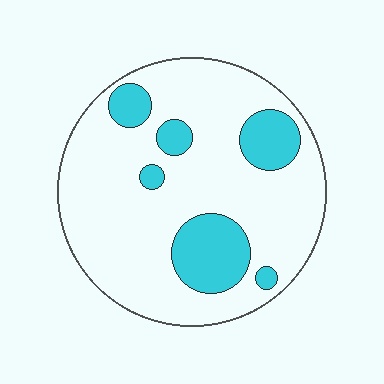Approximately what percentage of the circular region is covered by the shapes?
Approximately 20%.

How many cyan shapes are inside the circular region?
6.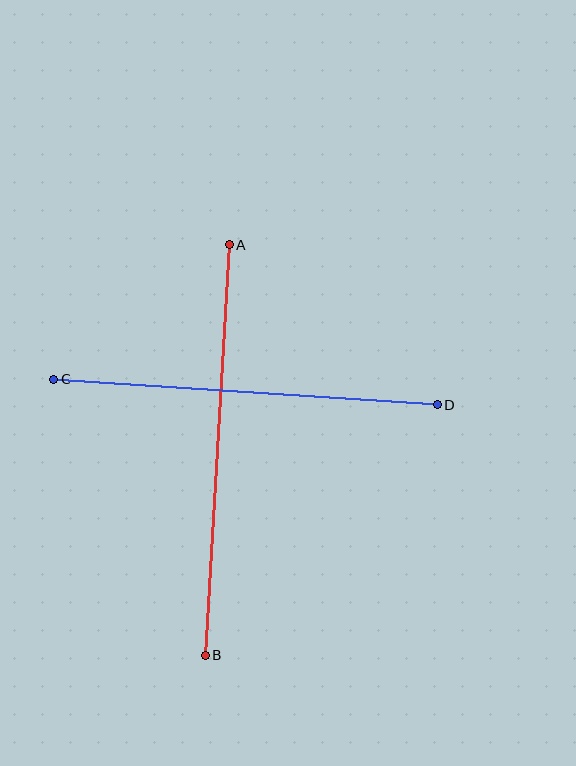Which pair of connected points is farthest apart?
Points A and B are farthest apart.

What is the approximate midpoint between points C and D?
The midpoint is at approximately (246, 392) pixels.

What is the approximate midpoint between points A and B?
The midpoint is at approximately (217, 450) pixels.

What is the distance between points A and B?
The distance is approximately 411 pixels.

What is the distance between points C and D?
The distance is approximately 384 pixels.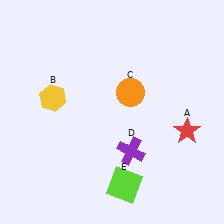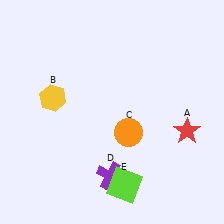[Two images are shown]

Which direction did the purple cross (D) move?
The purple cross (D) moved down.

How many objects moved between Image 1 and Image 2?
2 objects moved between the two images.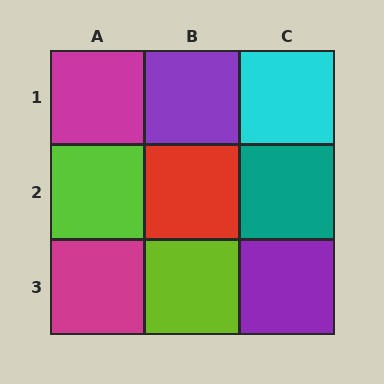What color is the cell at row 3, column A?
Magenta.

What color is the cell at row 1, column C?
Cyan.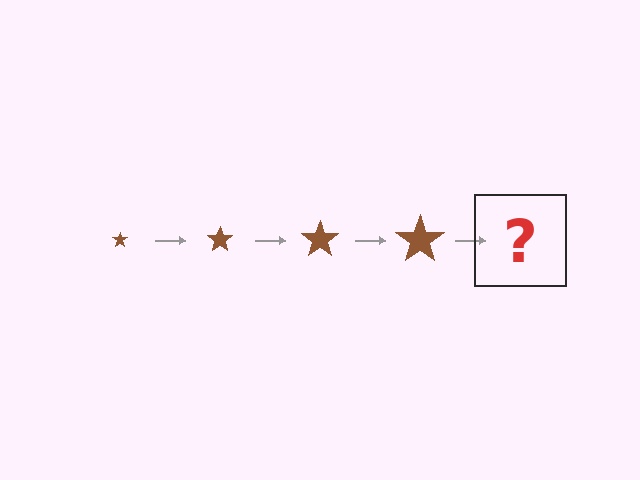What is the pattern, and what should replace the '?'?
The pattern is that the star gets progressively larger each step. The '?' should be a brown star, larger than the previous one.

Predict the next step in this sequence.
The next step is a brown star, larger than the previous one.